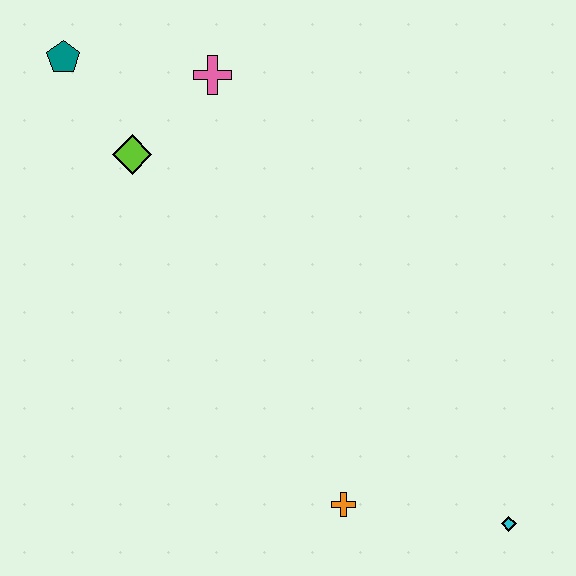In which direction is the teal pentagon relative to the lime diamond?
The teal pentagon is above the lime diamond.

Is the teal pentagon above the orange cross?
Yes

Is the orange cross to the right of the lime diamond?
Yes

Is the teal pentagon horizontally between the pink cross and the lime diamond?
No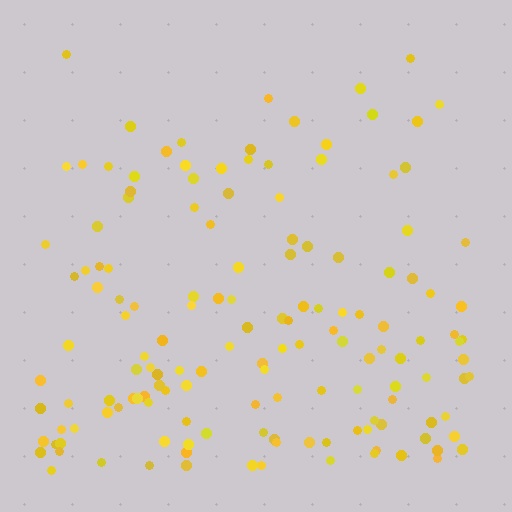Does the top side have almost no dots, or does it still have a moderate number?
Still a moderate number, just noticeably fewer than the bottom.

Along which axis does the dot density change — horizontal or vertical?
Vertical.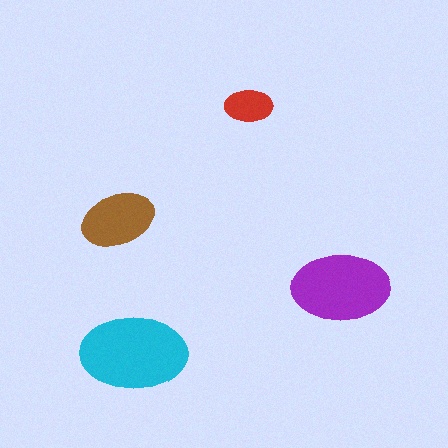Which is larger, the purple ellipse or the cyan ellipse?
The cyan one.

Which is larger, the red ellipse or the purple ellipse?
The purple one.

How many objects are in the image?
There are 4 objects in the image.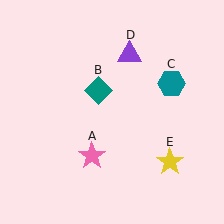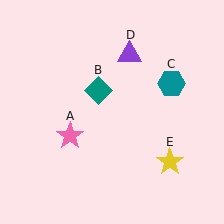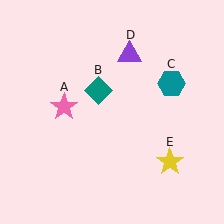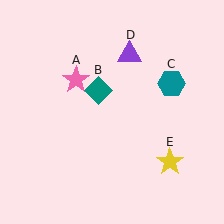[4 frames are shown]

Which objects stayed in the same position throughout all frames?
Teal diamond (object B) and teal hexagon (object C) and purple triangle (object D) and yellow star (object E) remained stationary.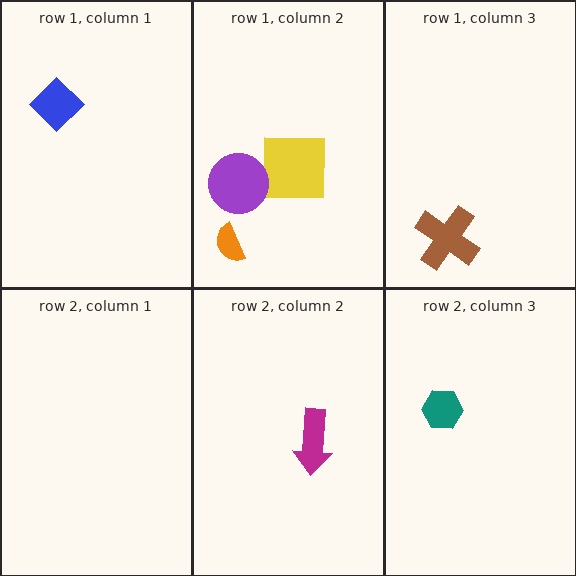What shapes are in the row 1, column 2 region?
The yellow square, the orange semicircle, the purple circle.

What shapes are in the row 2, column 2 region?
The magenta arrow.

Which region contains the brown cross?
The row 1, column 3 region.